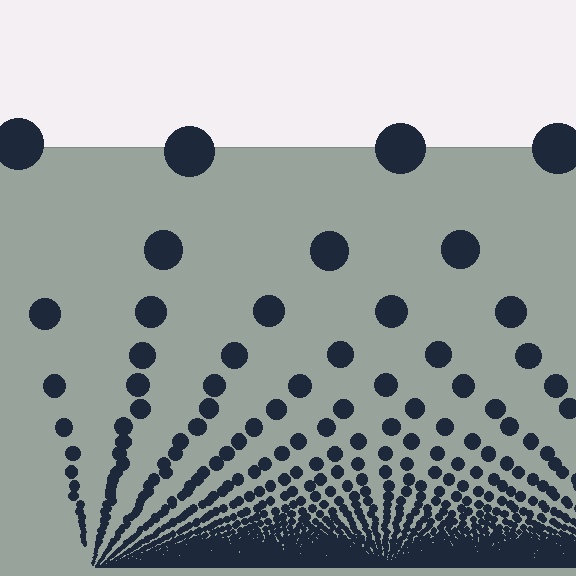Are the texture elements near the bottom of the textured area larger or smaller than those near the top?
Smaller. The gradient is inverted — elements near the bottom are smaller and denser.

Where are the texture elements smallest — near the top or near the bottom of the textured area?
Near the bottom.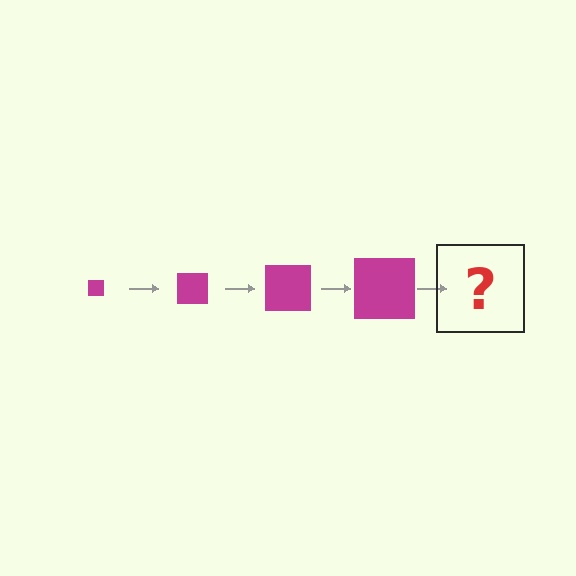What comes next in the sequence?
The next element should be a magenta square, larger than the previous one.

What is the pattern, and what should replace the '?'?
The pattern is that the square gets progressively larger each step. The '?' should be a magenta square, larger than the previous one.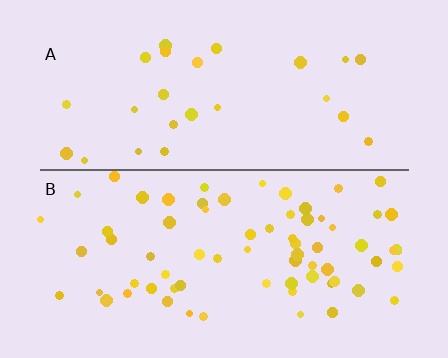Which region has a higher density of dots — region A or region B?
B (the bottom).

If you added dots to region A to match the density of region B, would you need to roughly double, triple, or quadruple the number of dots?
Approximately triple.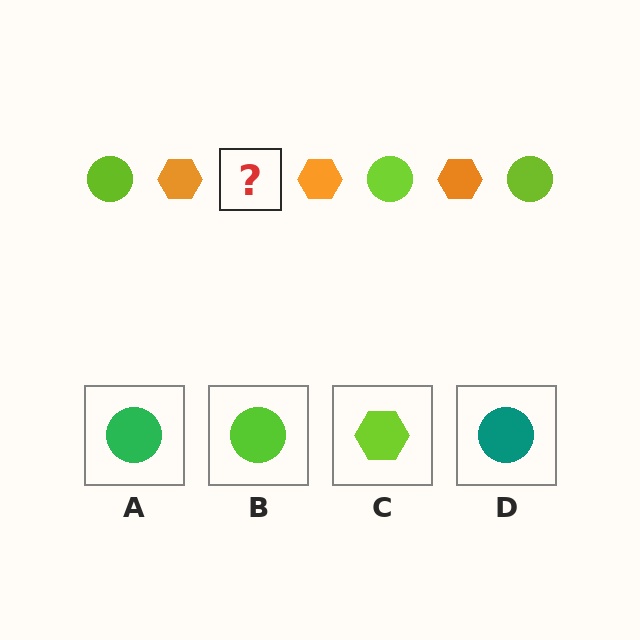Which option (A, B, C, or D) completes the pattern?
B.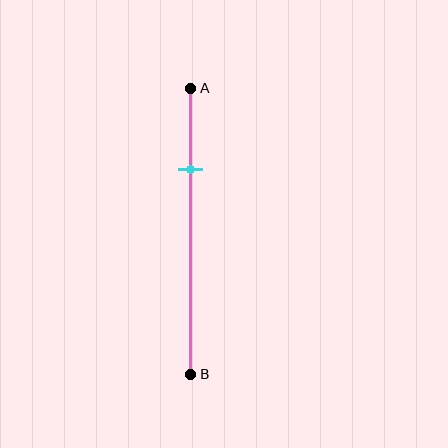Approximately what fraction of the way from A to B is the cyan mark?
The cyan mark is approximately 30% of the way from A to B.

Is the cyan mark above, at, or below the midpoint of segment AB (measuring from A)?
The cyan mark is above the midpoint of segment AB.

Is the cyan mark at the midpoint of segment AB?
No, the mark is at about 30% from A, not at the 50% midpoint.